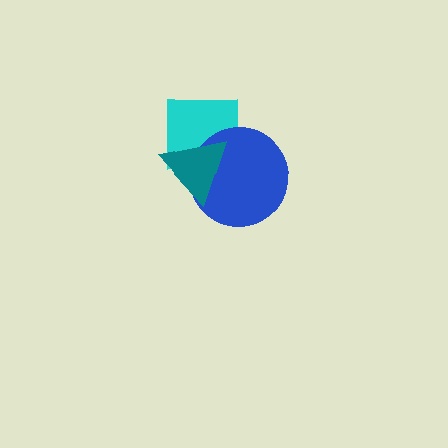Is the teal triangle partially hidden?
No, no other shape covers it.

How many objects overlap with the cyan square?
2 objects overlap with the cyan square.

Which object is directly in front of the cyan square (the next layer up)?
The blue circle is directly in front of the cyan square.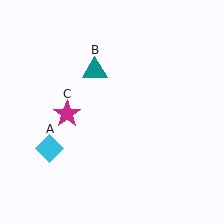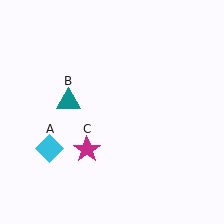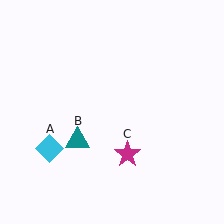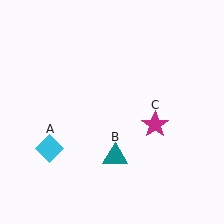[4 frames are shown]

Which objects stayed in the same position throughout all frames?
Cyan diamond (object A) remained stationary.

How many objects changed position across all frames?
2 objects changed position: teal triangle (object B), magenta star (object C).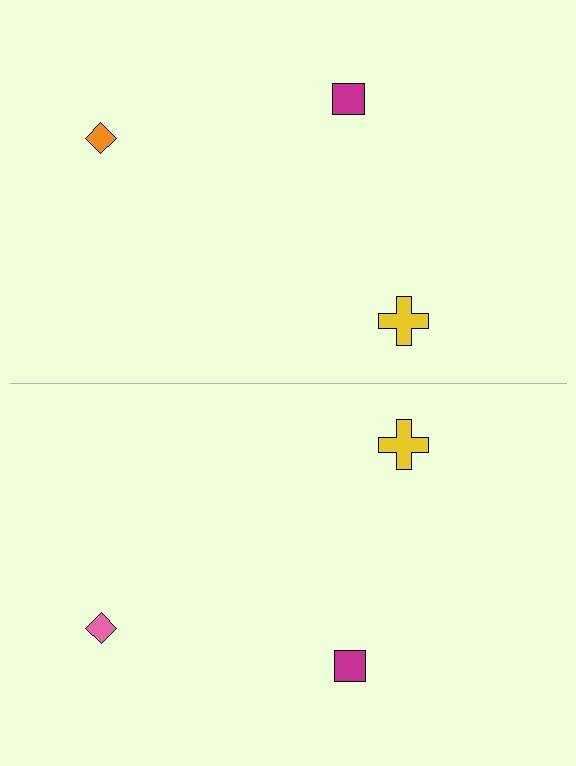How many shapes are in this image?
There are 6 shapes in this image.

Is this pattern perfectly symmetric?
No, the pattern is not perfectly symmetric. The pink diamond on the bottom side breaks the symmetry — its mirror counterpart is orange.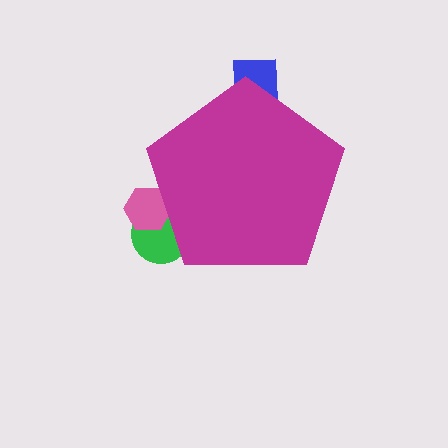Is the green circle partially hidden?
Yes, the green circle is partially hidden behind the magenta pentagon.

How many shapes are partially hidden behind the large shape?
3 shapes are partially hidden.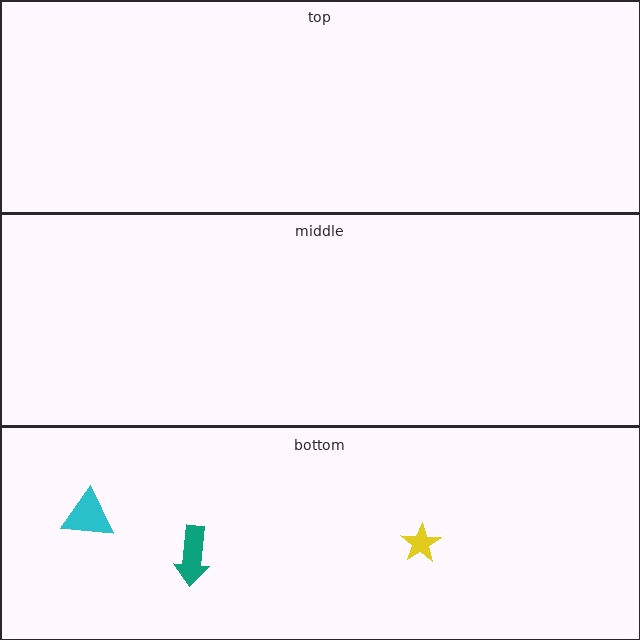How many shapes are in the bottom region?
3.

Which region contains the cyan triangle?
The bottom region.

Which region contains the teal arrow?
The bottom region.